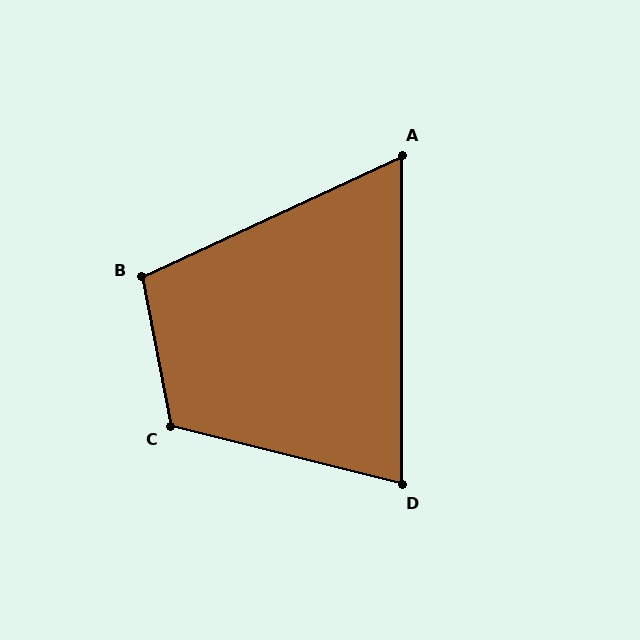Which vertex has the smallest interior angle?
A, at approximately 65 degrees.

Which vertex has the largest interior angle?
C, at approximately 115 degrees.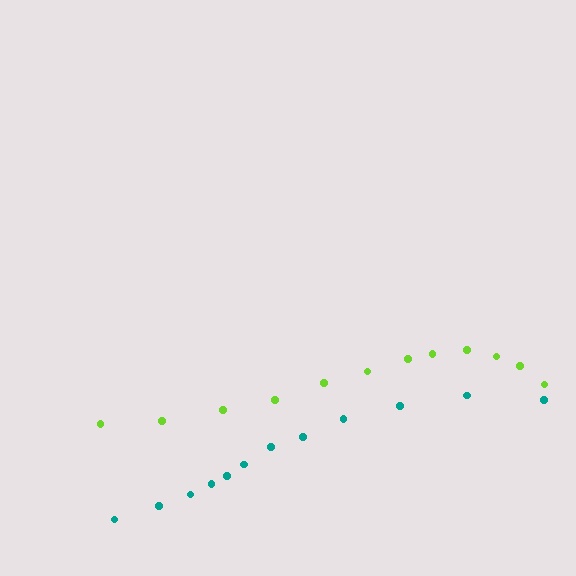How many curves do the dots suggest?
There are 2 distinct paths.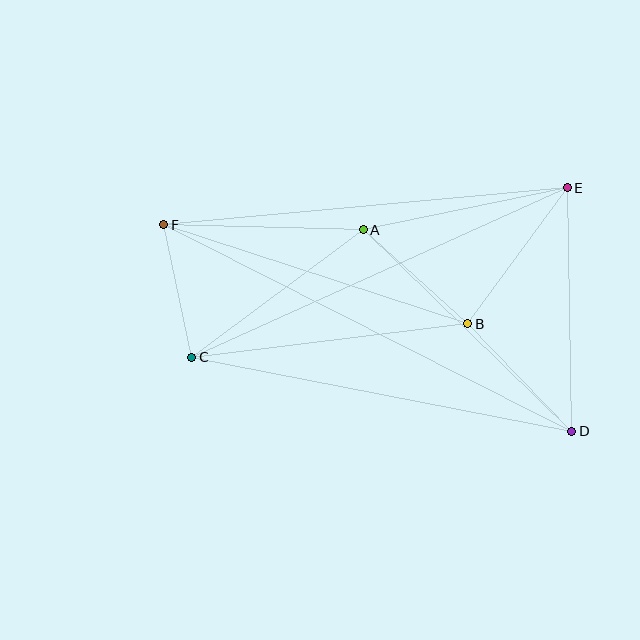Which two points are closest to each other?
Points C and F are closest to each other.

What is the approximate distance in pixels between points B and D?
The distance between B and D is approximately 149 pixels.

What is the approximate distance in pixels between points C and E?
The distance between C and E is approximately 412 pixels.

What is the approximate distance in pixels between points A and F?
The distance between A and F is approximately 200 pixels.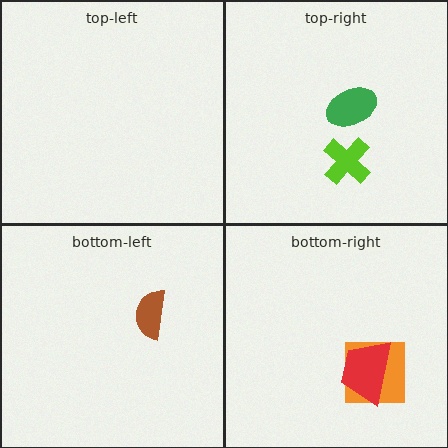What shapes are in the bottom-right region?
The orange square, the red trapezoid.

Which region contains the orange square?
The bottom-right region.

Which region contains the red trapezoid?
The bottom-right region.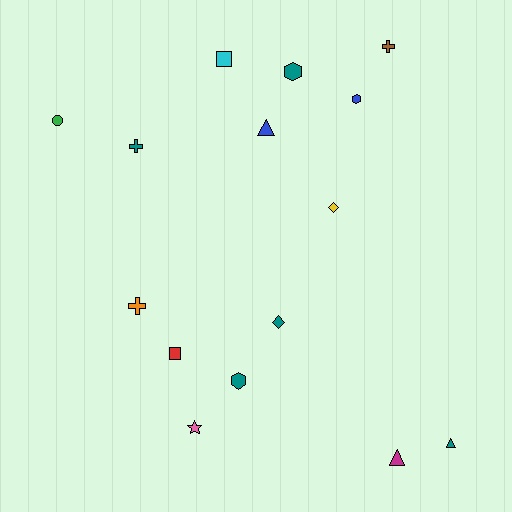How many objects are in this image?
There are 15 objects.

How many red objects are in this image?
There is 1 red object.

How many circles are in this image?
There is 1 circle.